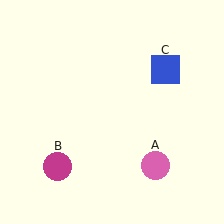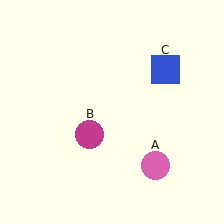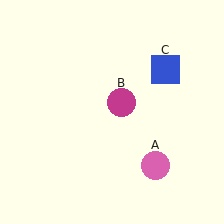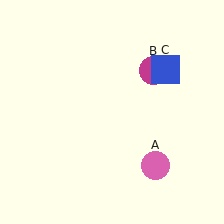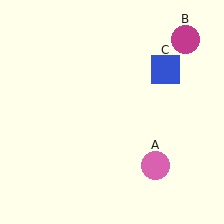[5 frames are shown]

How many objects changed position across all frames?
1 object changed position: magenta circle (object B).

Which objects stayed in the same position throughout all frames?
Pink circle (object A) and blue square (object C) remained stationary.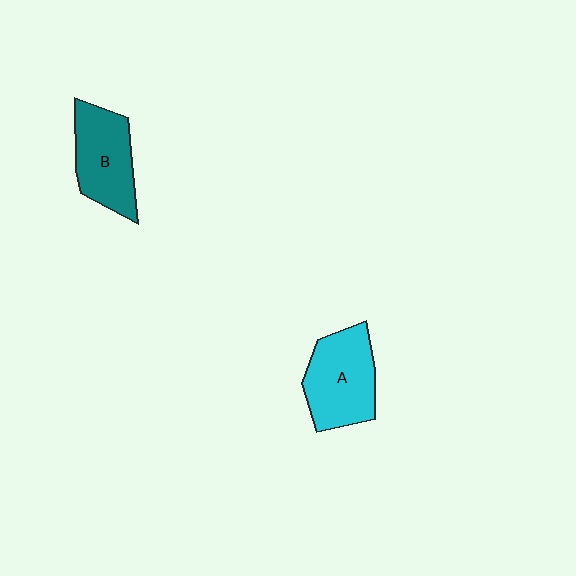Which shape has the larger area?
Shape A (cyan).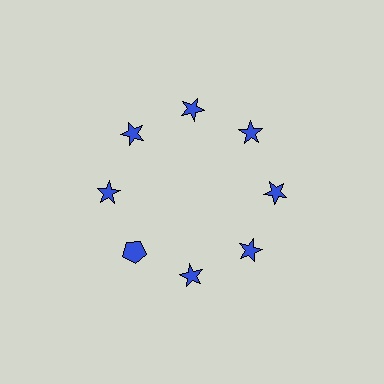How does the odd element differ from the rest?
It has a different shape: pentagon instead of star.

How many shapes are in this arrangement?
There are 8 shapes arranged in a ring pattern.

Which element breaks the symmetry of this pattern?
The blue pentagon at roughly the 8 o'clock position breaks the symmetry. All other shapes are blue stars.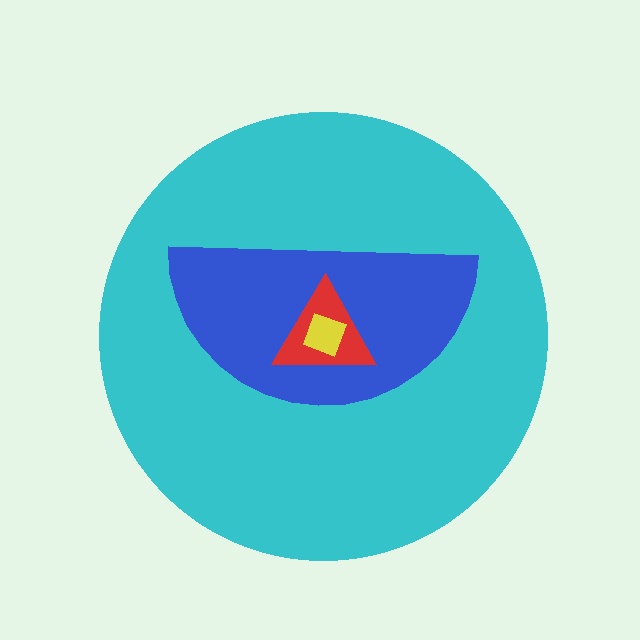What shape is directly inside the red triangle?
The yellow square.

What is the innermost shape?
The yellow square.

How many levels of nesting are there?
4.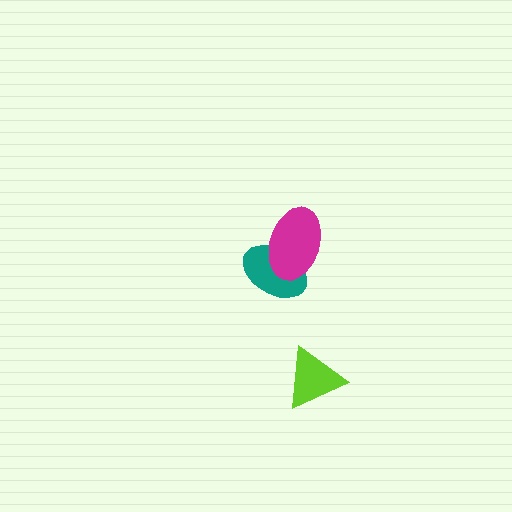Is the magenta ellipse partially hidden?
No, no other shape covers it.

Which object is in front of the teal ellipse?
The magenta ellipse is in front of the teal ellipse.